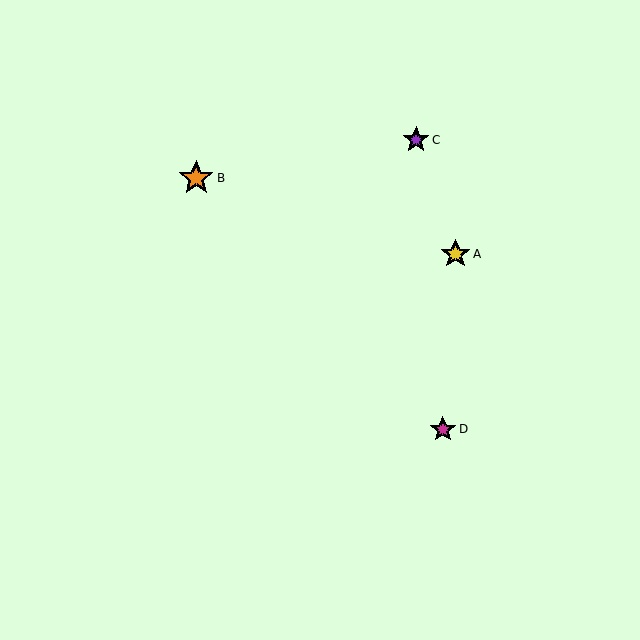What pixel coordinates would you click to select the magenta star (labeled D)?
Click at (443, 429) to select the magenta star D.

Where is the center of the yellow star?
The center of the yellow star is at (455, 254).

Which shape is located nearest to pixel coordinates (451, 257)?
The yellow star (labeled A) at (455, 254) is nearest to that location.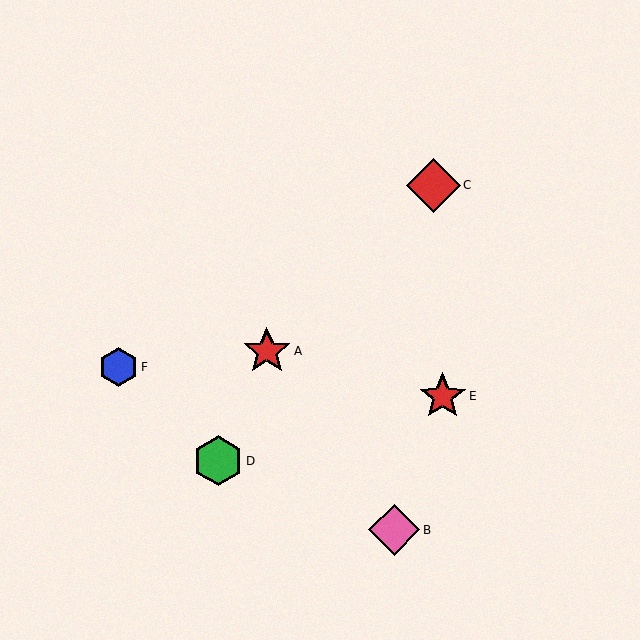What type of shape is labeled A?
Shape A is a red star.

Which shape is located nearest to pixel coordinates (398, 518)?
The pink diamond (labeled B) at (394, 530) is nearest to that location.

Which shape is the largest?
The red diamond (labeled C) is the largest.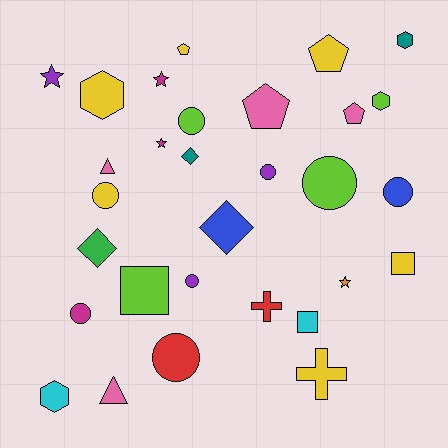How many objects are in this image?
There are 30 objects.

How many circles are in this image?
There are 8 circles.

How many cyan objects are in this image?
There are 2 cyan objects.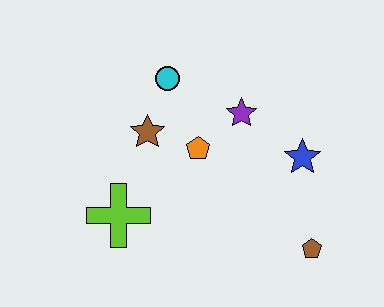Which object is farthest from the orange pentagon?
The brown pentagon is farthest from the orange pentagon.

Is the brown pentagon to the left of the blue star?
No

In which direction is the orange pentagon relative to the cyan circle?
The orange pentagon is below the cyan circle.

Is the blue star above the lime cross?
Yes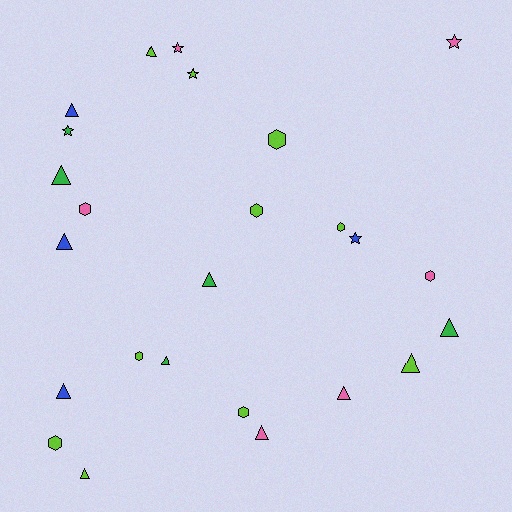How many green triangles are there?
There are 4 green triangles.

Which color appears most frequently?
Lime, with 10 objects.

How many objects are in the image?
There are 25 objects.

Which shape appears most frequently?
Triangle, with 12 objects.